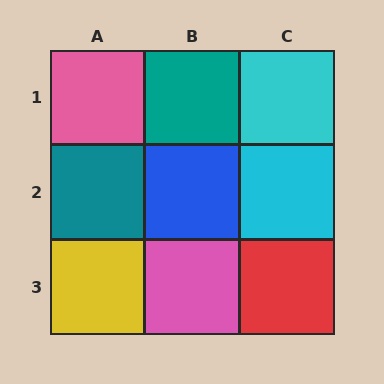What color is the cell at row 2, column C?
Cyan.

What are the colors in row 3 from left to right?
Yellow, pink, red.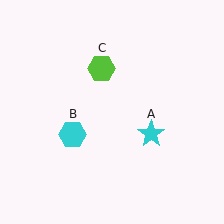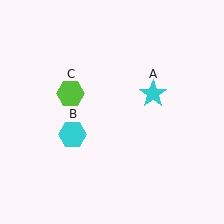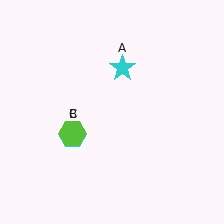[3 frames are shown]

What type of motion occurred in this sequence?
The cyan star (object A), lime hexagon (object C) rotated counterclockwise around the center of the scene.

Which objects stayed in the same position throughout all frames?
Cyan hexagon (object B) remained stationary.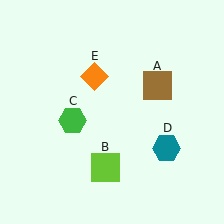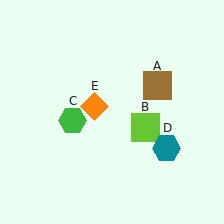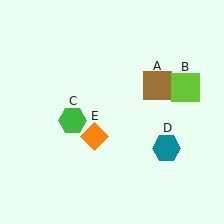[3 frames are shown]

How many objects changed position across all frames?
2 objects changed position: lime square (object B), orange diamond (object E).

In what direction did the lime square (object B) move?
The lime square (object B) moved up and to the right.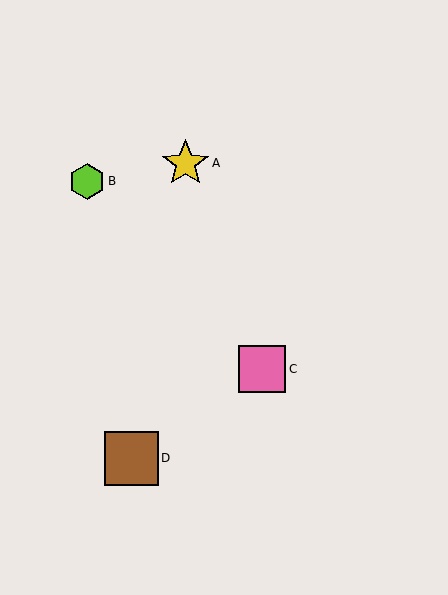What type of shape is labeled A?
Shape A is a yellow star.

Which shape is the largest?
The brown square (labeled D) is the largest.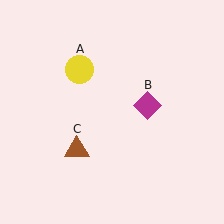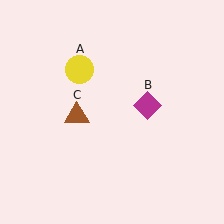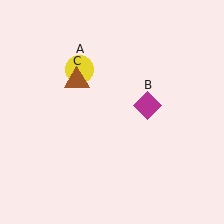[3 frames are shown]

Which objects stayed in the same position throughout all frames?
Yellow circle (object A) and magenta diamond (object B) remained stationary.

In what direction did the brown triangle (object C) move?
The brown triangle (object C) moved up.